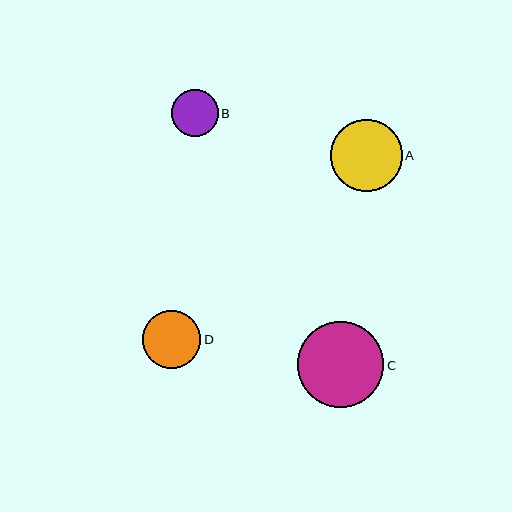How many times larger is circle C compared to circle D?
Circle C is approximately 1.5 times the size of circle D.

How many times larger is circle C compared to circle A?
Circle C is approximately 1.2 times the size of circle A.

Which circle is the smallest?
Circle B is the smallest with a size of approximately 47 pixels.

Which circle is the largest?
Circle C is the largest with a size of approximately 87 pixels.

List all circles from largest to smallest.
From largest to smallest: C, A, D, B.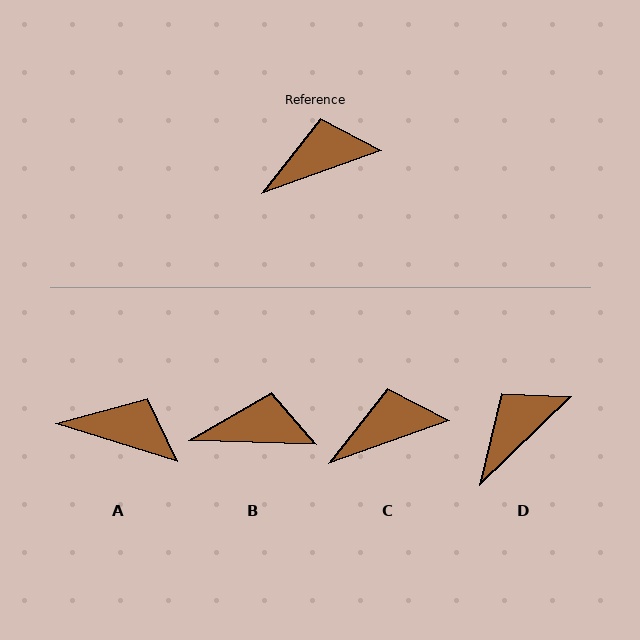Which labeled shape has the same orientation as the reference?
C.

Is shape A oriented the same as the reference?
No, it is off by about 37 degrees.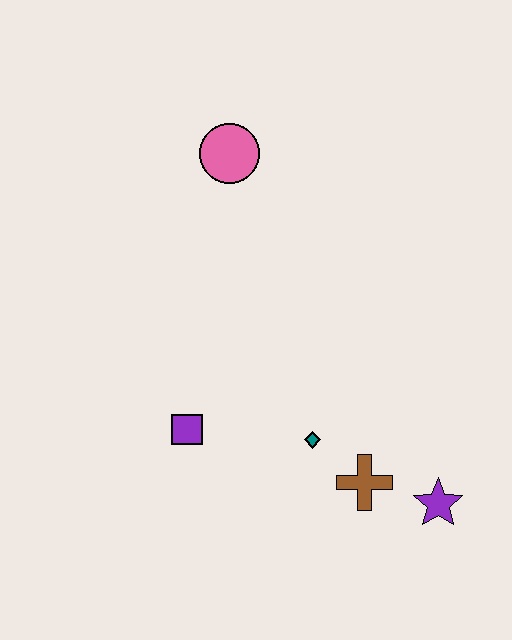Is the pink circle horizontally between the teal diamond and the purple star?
No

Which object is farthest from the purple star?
The pink circle is farthest from the purple star.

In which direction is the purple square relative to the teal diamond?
The purple square is to the left of the teal diamond.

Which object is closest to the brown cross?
The teal diamond is closest to the brown cross.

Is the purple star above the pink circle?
No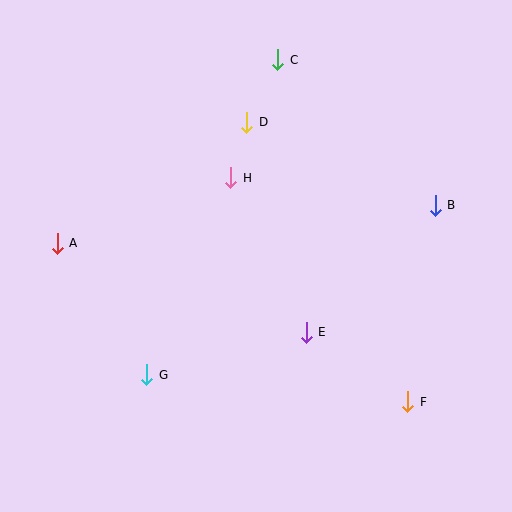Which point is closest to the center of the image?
Point H at (231, 178) is closest to the center.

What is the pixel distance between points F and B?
The distance between F and B is 199 pixels.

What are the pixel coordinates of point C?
Point C is at (278, 60).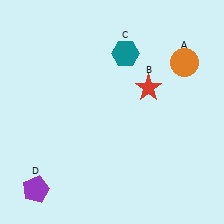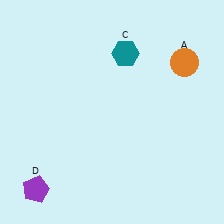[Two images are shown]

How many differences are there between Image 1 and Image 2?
There is 1 difference between the two images.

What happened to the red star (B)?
The red star (B) was removed in Image 2. It was in the top-right area of Image 1.